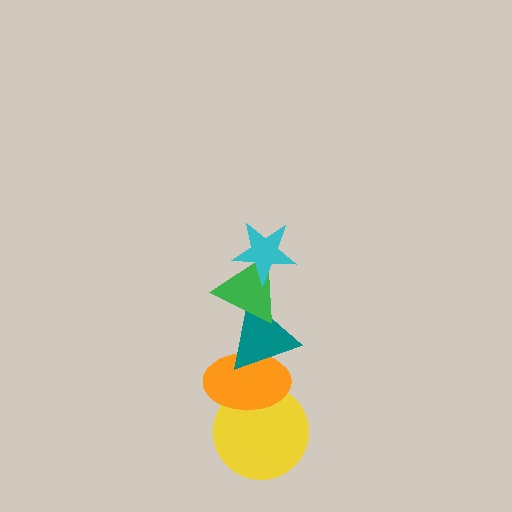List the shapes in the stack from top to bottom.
From top to bottom: the cyan star, the green triangle, the teal triangle, the orange ellipse, the yellow circle.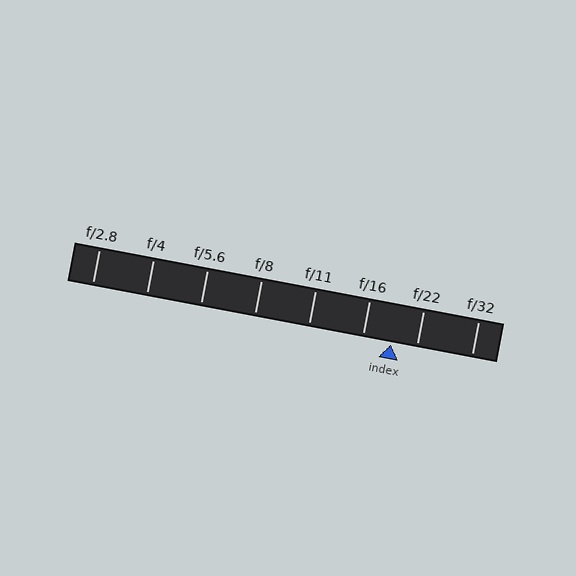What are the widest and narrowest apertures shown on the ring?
The widest aperture shown is f/2.8 and the narrowest is f/32.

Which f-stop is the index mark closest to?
The index mark is closest to f/22.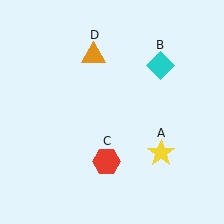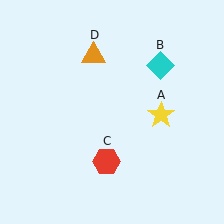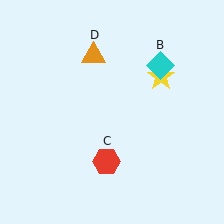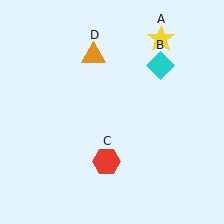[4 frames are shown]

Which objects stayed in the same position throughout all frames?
Cyan diamond (object B) and red hexagon (object C) and orange triangle (object D) remained stationary.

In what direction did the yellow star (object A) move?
The yellow star (object A) moved up.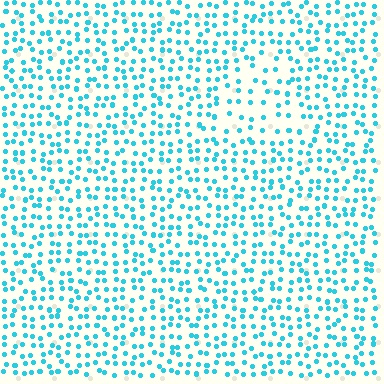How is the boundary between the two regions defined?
The boundary is defined by a change in element density (approximately 1.8x ratio). All elements are the same color, size, and shape.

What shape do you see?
I see a triangle.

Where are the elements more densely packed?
The elements are more densely packed outside the triangle boundary.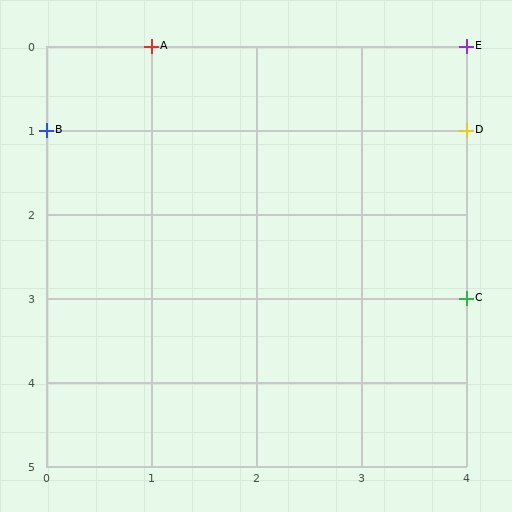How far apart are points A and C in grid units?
Points A and C are 3 columns and 3 rows apart (about 4.2 grid units diagonally).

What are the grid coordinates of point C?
Point C is at grid coordinates (4, 3).